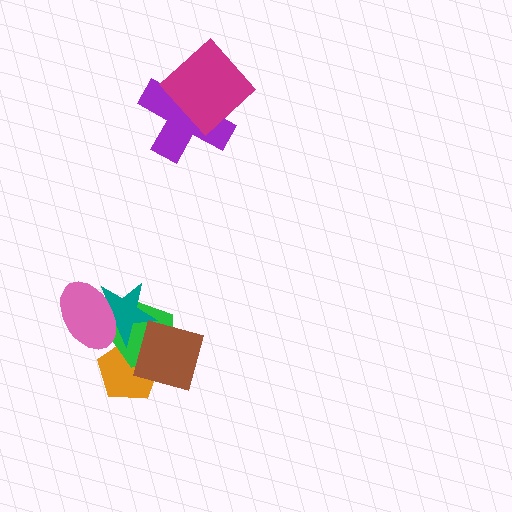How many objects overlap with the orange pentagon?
3 objects overlap with the orange pentagon.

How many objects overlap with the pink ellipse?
2 objects overlap with the pink ellipse.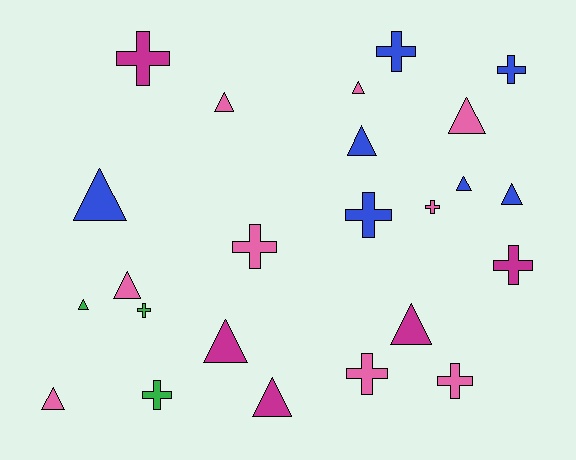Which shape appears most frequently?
Triangle, with 13 objects.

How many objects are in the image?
There are 24 objects.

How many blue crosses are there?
There are 3 blue crosses.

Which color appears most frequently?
Pink, with 9 objects.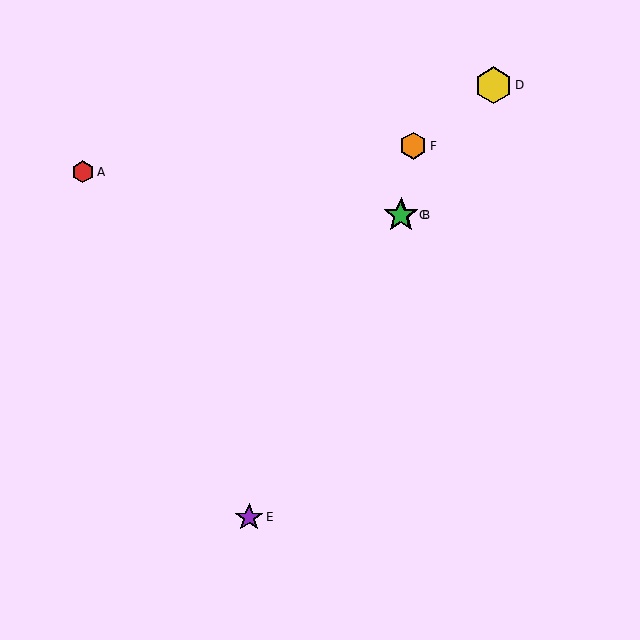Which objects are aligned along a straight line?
Objects B, C, D are aligned along a straight line.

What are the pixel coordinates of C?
Object C is at (401, 215).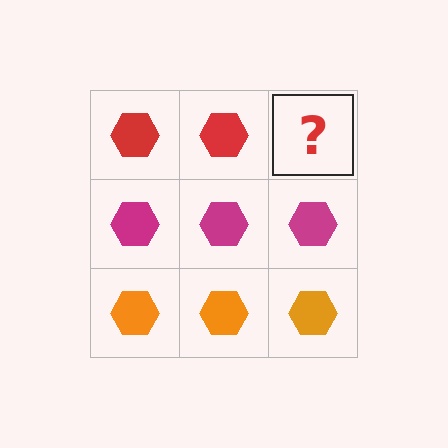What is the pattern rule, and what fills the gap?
The rule is that each row has a consistent color. The gap should be filled with a red hexagon.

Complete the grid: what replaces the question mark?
The question mark should be replaced with a red hexagon.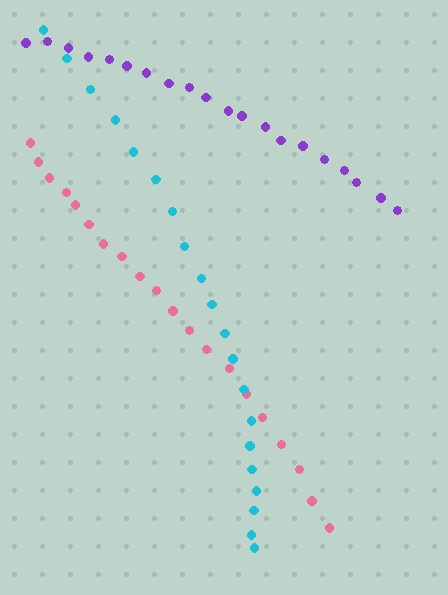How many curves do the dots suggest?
There are 3 distinct paths.